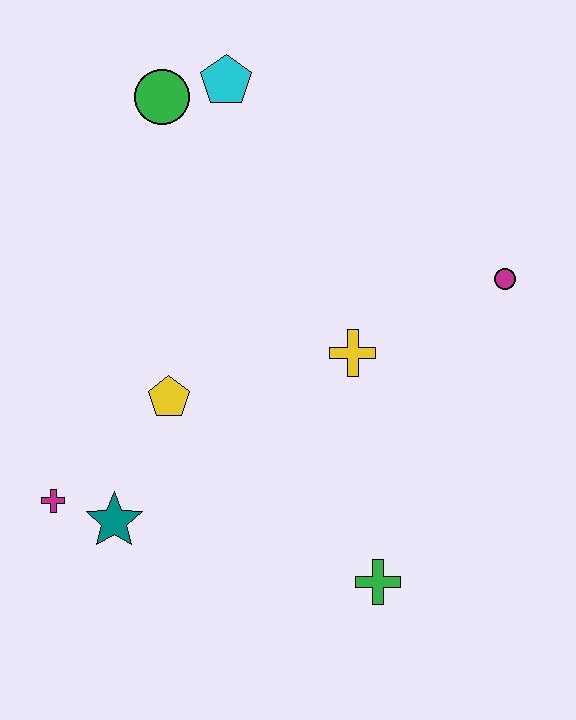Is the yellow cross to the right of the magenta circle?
No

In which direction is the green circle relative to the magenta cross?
The green circle is above the magenta cross.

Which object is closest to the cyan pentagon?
The green circle is closest to the cyan pentagon.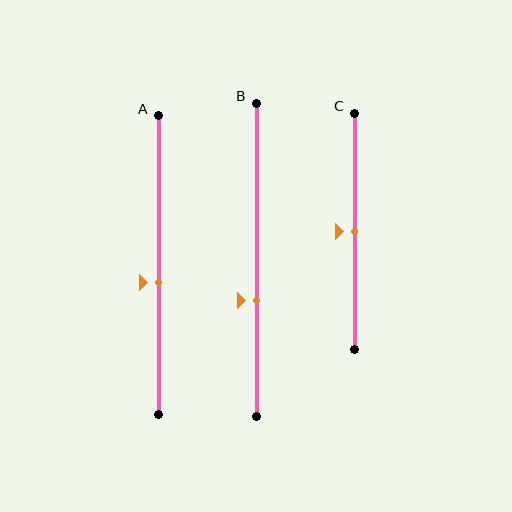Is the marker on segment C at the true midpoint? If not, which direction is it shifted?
Yes, the marker on segment C is at the true midpoint.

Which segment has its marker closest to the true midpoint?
Segment C has its marker closest to the true midpoint.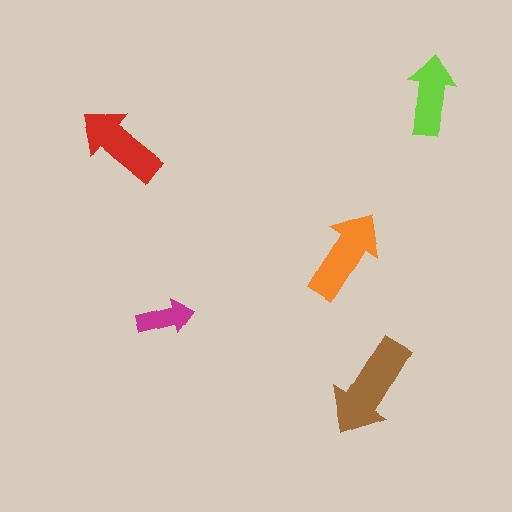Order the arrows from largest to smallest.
the brown one, the orange one, the red one, the lime one, the magenta one.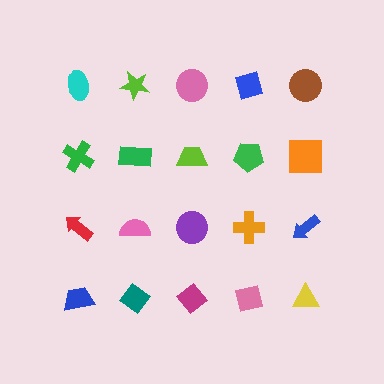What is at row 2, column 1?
A green cross.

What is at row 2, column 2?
A green rectangle.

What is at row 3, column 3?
A purple circle.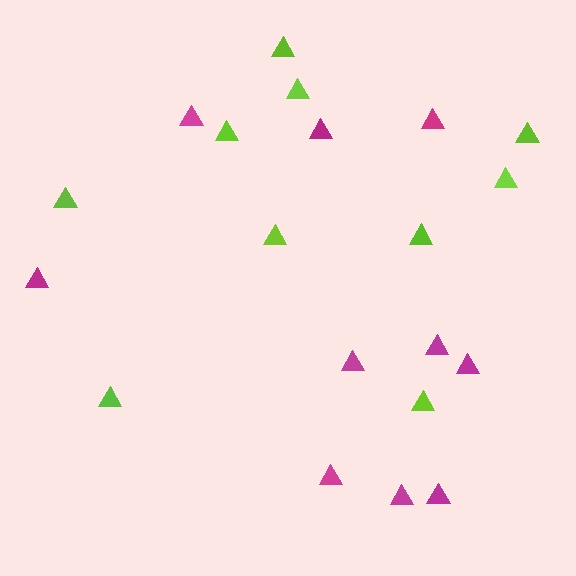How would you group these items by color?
There are 2 groups: one group of magenta triangles (10) and one group of lime triangles (10).